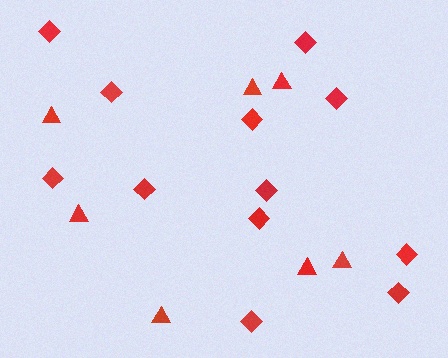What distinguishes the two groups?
There are 2 groups: one group of diamonds (12) and one group of triangles (7).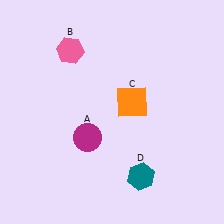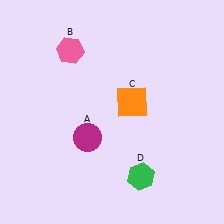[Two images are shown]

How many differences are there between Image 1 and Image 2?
There is 1 difference between the two images.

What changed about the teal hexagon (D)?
In Image 1, D is teal. In Image 2, it changed to green.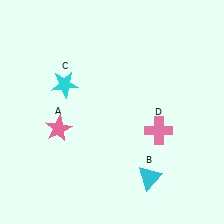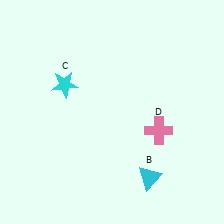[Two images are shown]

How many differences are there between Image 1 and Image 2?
There is 1 difference between the two images.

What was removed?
The pink star (A) was removed in Image 2.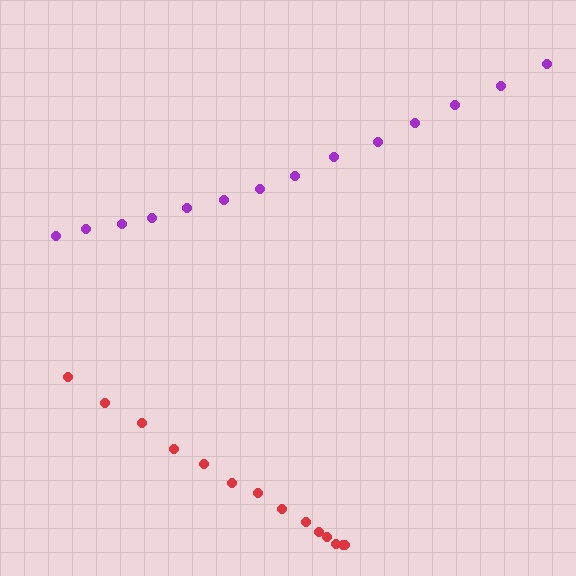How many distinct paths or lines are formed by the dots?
There are 2 distinct paths.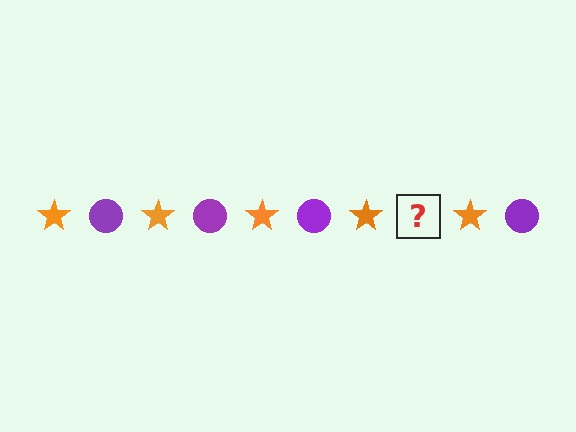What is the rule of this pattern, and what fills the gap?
The rule is that the pattern alternates between orange star and purple circle. The gap should be filled with a purple circle.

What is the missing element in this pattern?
The missing element is a purple circle.